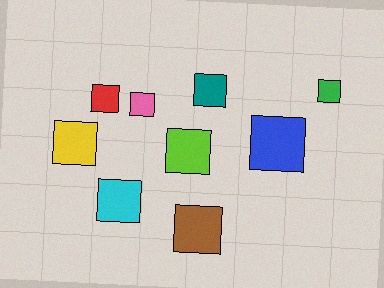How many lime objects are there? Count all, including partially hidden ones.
There is 1 lime object.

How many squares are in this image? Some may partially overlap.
There are 9 squares.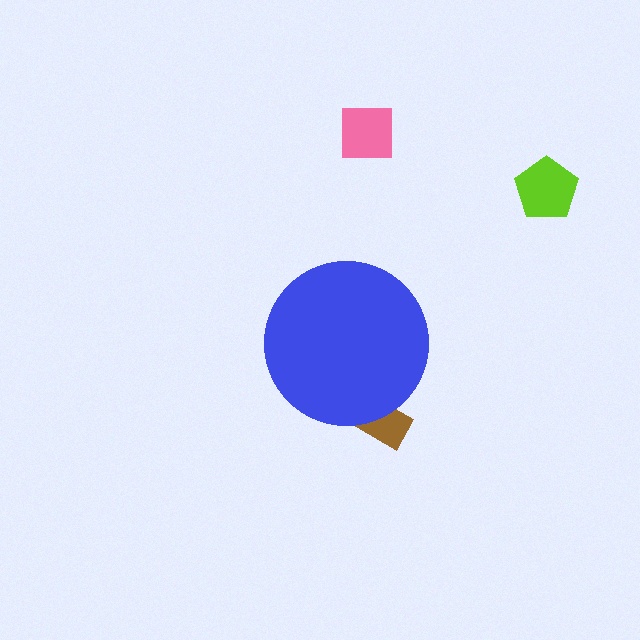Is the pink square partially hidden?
No, the pink square is fully visible.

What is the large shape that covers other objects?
A blue circle.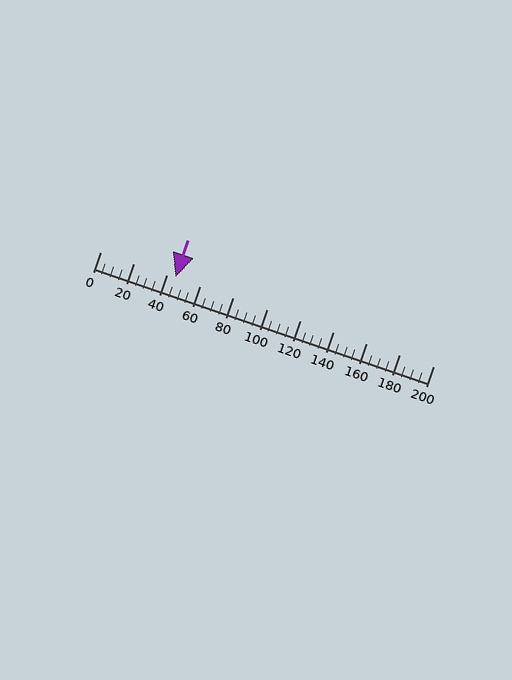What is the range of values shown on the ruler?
The ruler shows values from 0 to 200.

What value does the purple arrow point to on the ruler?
The purple arrow points to approximately 45.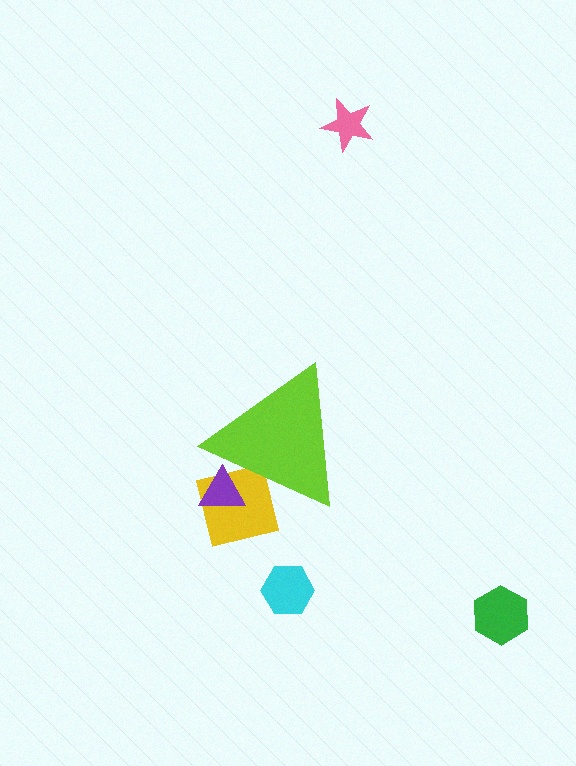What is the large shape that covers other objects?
A lime triangle.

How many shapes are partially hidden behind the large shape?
2 shapes are partially hidden.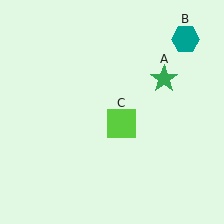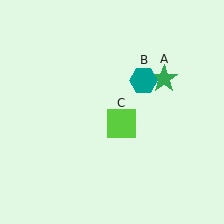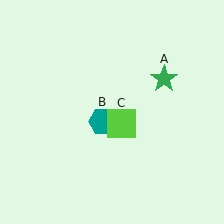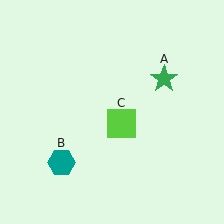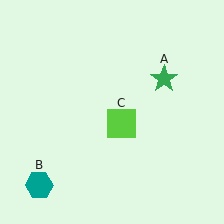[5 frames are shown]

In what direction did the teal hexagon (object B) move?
The teal hexagon (object B) moved down and to the left.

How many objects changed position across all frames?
1 object changed position: teal hexagon (object B).